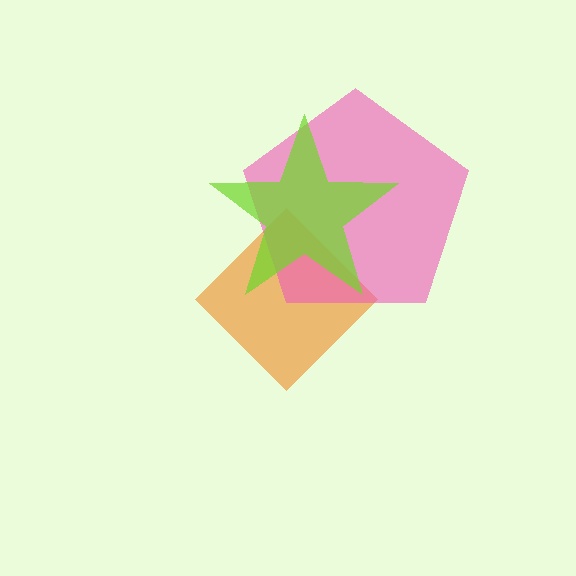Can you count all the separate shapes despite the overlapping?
Yes, there are 3 separate shapes.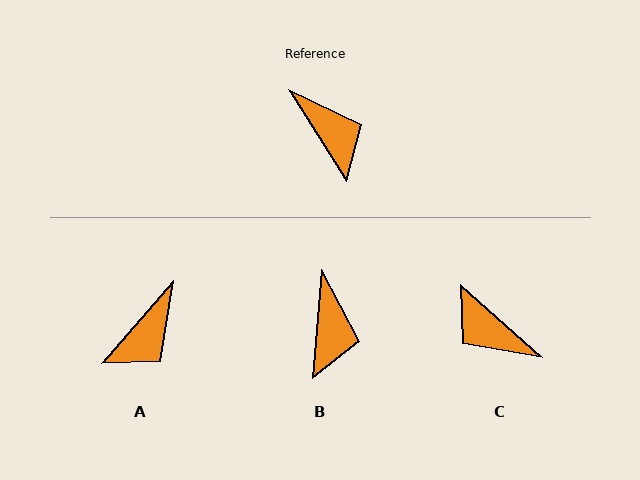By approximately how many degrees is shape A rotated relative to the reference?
Approximately 74 degrees clockwise.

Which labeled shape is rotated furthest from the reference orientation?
C, about 164 degrees away.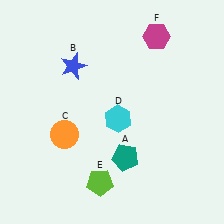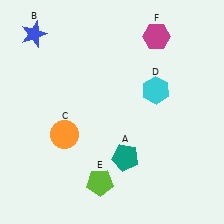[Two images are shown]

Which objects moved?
The objects that moved are: the blue star (B), the cyan hexagon (D).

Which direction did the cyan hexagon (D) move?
The cyan hexagon (D) moved right.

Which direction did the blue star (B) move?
The blue star (B) moved left.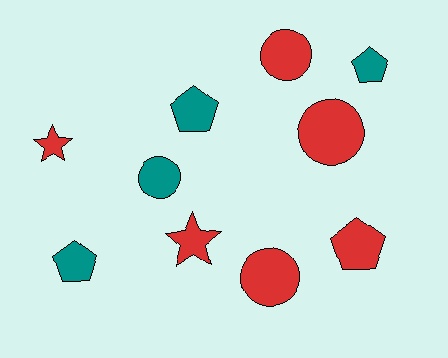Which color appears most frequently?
Red, with 6 objects.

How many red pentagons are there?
There is 1 red pentagon.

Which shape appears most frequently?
Circle, with 4 objects.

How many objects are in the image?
There are 10 objects.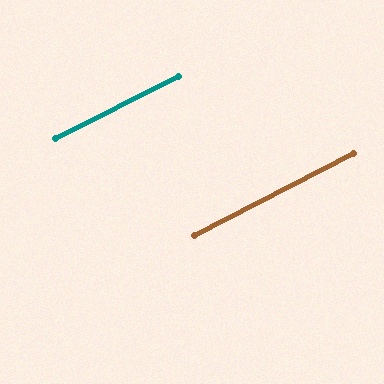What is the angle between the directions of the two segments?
Approximately 1 degree.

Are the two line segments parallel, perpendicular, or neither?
Parallel — their directions differ by only 0.6°.